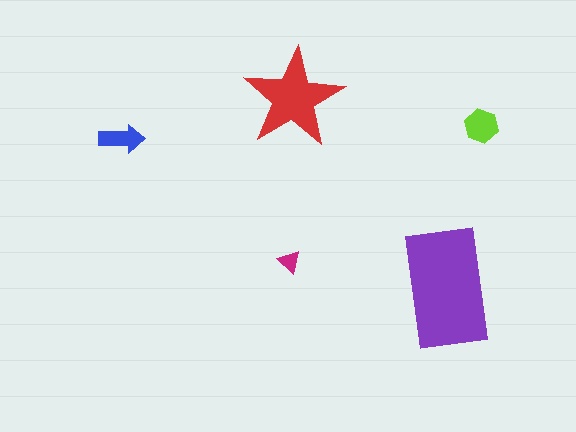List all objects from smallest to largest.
The magenta triangle, the blue arrow, the lime hexagon, the red star, the purple rectangle.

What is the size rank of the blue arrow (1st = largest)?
4th.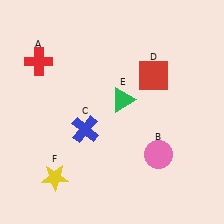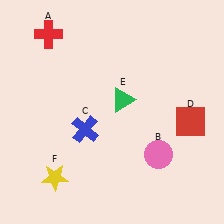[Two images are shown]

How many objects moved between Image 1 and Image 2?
2 objects moved between the two images.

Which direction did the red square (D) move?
The red square (D) moved down.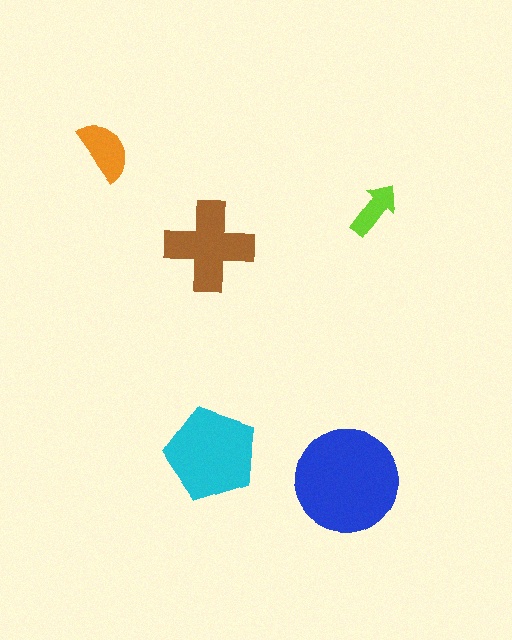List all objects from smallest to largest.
The lime arrow, the orange semicircle, the brown cross, the cyan pentagon, the blue circle.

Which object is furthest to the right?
The lime arrow is rightmost.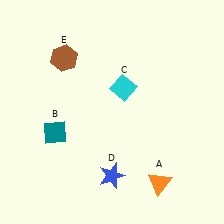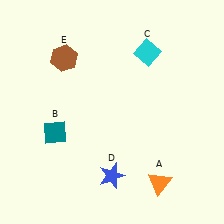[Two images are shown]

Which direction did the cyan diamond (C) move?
The cyan diamond (C) moved up.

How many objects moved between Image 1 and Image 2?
1 object moved between the two images.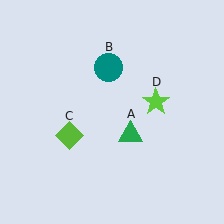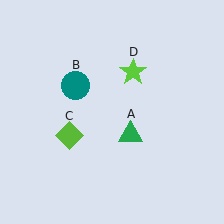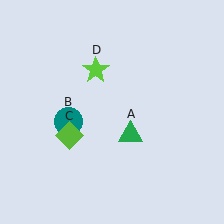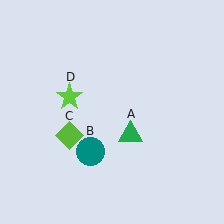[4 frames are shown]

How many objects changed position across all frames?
2 objects changed position: teal circle (object B), lime star (object D).